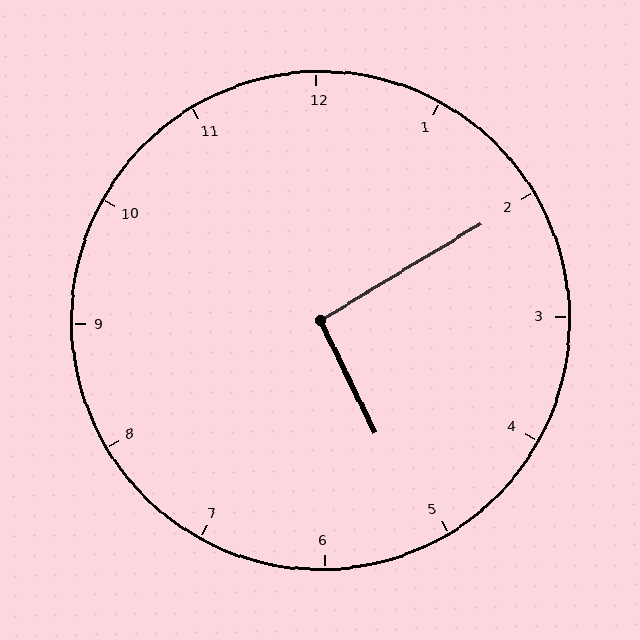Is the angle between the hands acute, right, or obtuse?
It is right.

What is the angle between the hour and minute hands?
Approximately 95 degrees.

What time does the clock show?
5:10.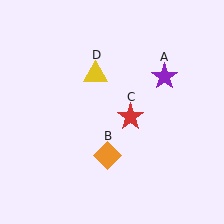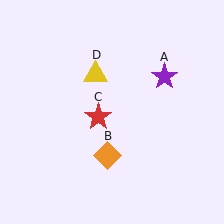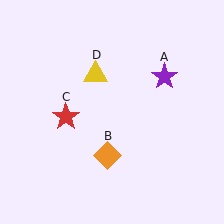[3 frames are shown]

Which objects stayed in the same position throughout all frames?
Purple star (object A) and orange diamond (object B) and yellow triangle (object D) remained stationary.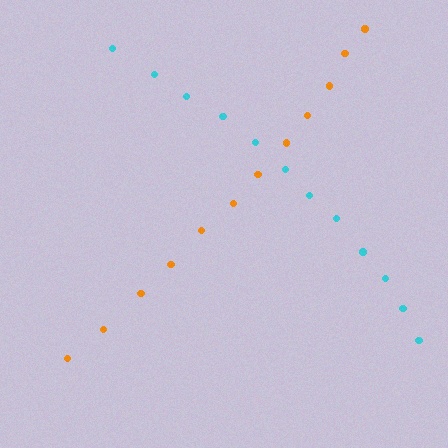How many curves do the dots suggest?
There are 2 distinct paths.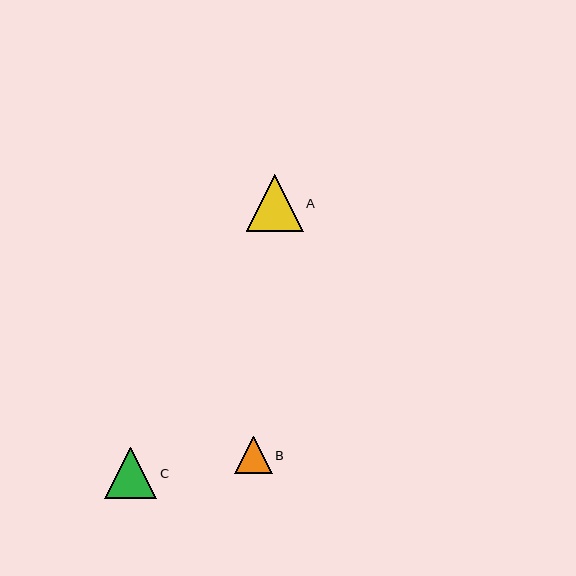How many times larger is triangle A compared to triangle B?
Triangle A is approximately 1.5 times the size of triangle B.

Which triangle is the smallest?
Triangle B is the smallest with a size of approximately 37 pixels.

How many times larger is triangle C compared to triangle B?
Triangle C is approximately 1.4 times the size of triangle B.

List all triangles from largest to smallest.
From largest to smallest: A, C, B.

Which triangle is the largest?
Triangle A is the largest with a size of approximately 57 pixels.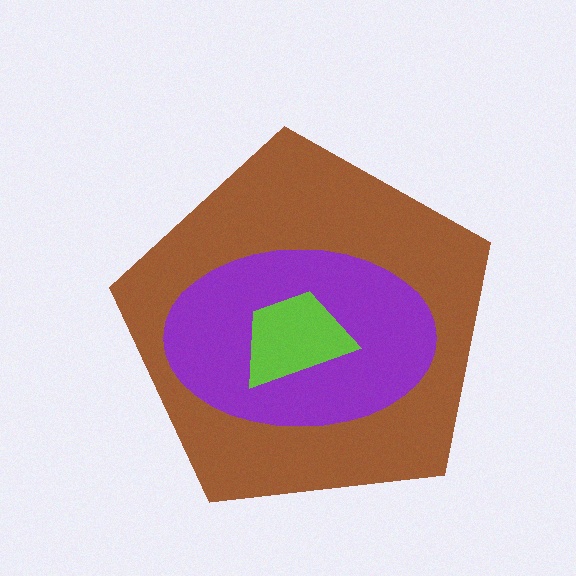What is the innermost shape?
The lime trapezoid.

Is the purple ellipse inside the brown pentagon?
Yes.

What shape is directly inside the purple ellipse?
The lime trapezoid.